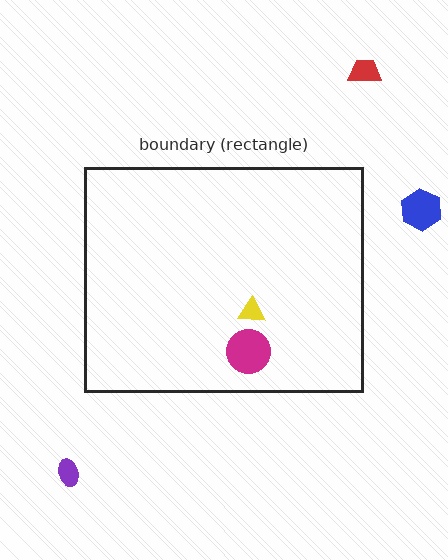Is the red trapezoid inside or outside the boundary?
Outside.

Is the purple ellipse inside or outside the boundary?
Outside.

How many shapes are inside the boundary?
2 inside, 3 outside.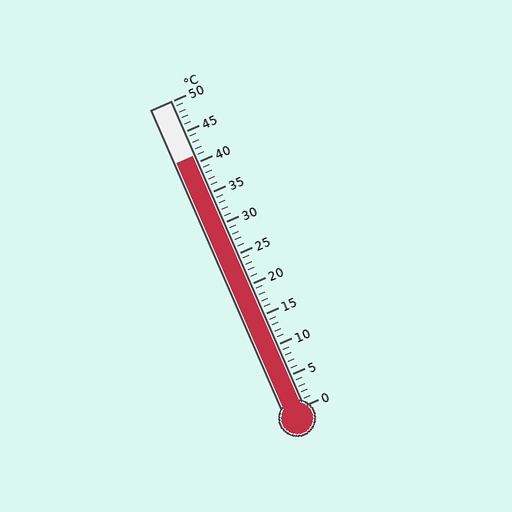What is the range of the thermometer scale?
The thermometer scale ranges from 0°C to 50°C.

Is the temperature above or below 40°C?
The temperature is above 40°C.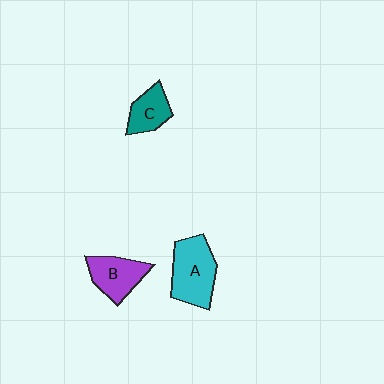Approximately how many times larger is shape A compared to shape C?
Approximately 1.7 times.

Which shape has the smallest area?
Shape C (teal).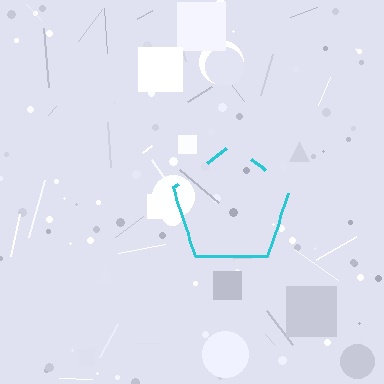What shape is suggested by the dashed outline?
The dashed outline suggests a pentagon.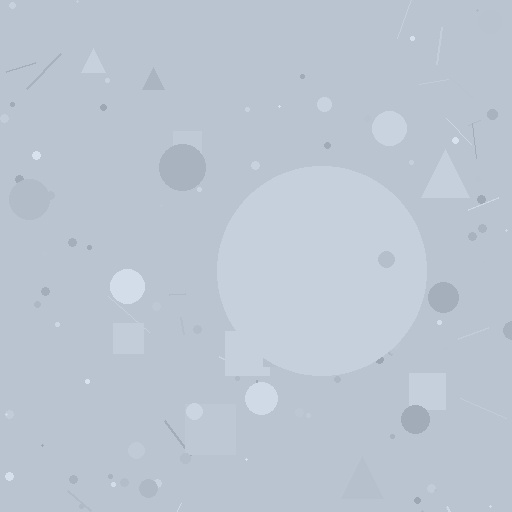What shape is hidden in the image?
A circle is hidden in the image.